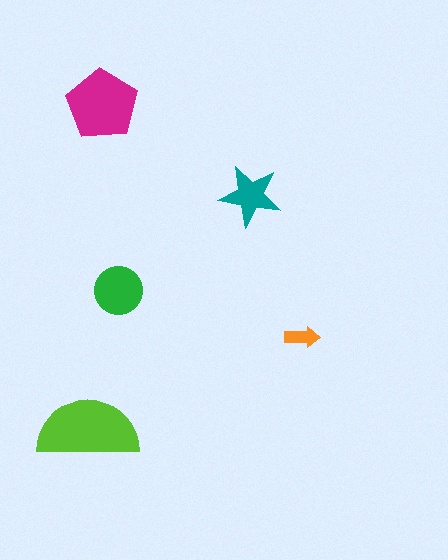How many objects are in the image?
There are 5 objects in the image.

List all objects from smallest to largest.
The orange arrow, the teal star, the green circle, the magenta pentagon, the lime semicircle.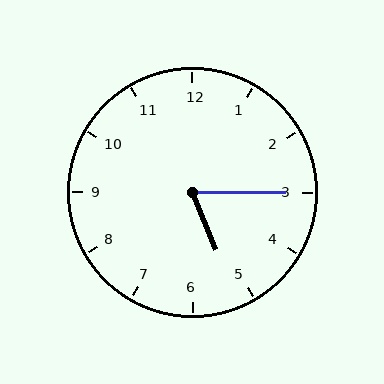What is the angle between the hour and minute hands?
Approximately 68 degrees.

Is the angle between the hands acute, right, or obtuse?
It is acute.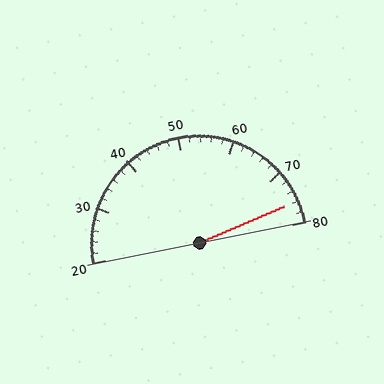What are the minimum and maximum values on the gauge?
The gauge ranges from 20 to 80.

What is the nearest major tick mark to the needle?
The nearest major tick mark is 80.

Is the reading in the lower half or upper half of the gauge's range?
The reading is in the upper half of the range (20 to 80).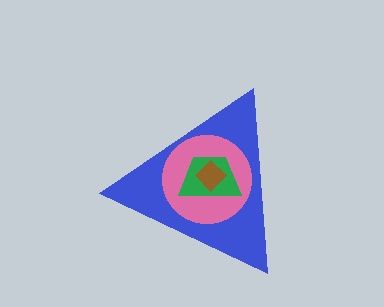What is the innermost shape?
The brown diamond.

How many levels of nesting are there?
4.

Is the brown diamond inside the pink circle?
Yes.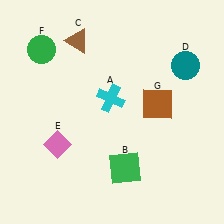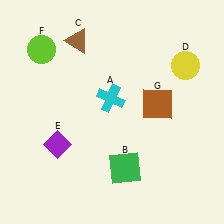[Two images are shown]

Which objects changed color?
D changed from teal to yellow. E changed from pink to purple. F changed from green to lime.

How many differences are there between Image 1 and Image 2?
There are 3 differences between the two images.